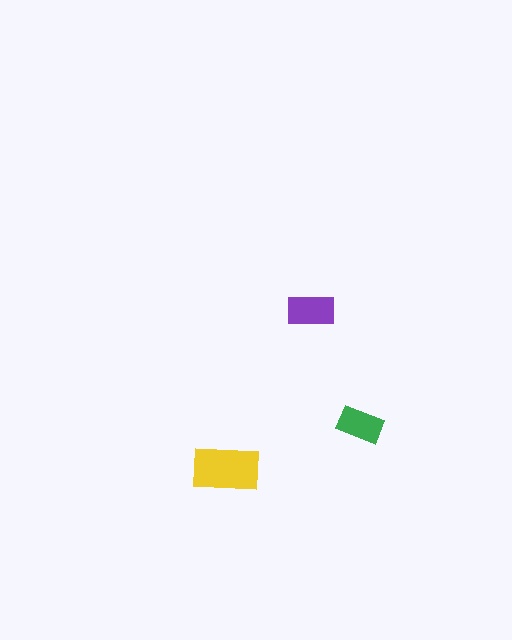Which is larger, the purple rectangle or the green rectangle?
The purple one.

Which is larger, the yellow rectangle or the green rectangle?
The yellow one.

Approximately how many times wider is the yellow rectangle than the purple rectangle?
About 1.5 times wider.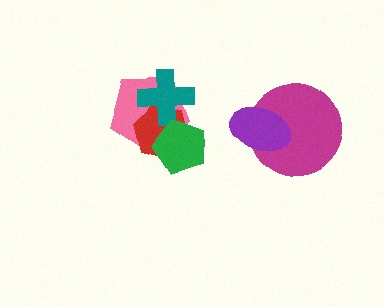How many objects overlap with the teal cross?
2 objects overlap with the teal cross.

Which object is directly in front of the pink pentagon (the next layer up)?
The red hexagon is directly in front of the pink pentagon.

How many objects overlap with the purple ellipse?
1 object overlaps with the purple ellipse.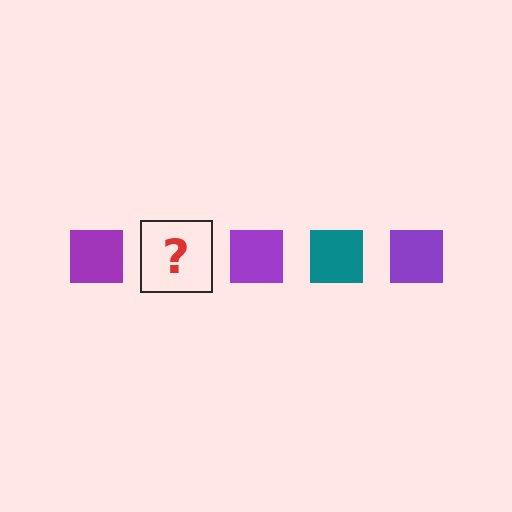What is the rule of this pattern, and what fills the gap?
The rule is that the pattern cycles through purple, teal squares. The gap should be filled with a teal square.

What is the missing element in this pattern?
The missing element is a teal square.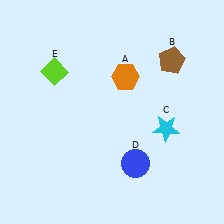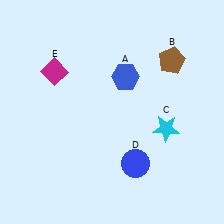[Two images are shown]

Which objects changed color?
A changed from orange to blue. E changed from lime to magenta.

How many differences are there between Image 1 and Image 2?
There are 2 differences between the two images.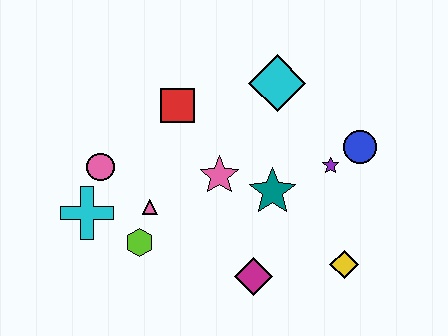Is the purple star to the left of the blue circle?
Yes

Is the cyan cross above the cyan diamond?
No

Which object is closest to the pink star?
The teal star is closest to the pink star.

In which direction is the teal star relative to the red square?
The teal star is to the right of the red square.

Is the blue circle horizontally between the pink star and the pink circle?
No